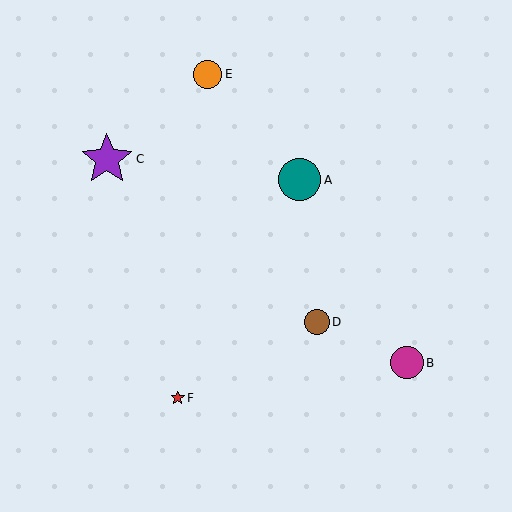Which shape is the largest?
The purple star (labeled C) is the largest.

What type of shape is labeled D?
Shape D is a brown circle.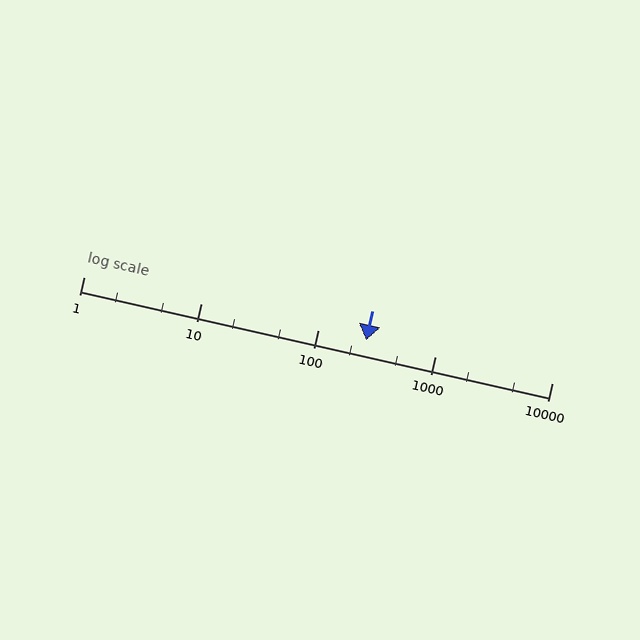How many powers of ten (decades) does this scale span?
The scale spans 4 decades, from 1 to 10000.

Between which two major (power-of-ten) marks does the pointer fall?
The pointer is between 100 and 1000.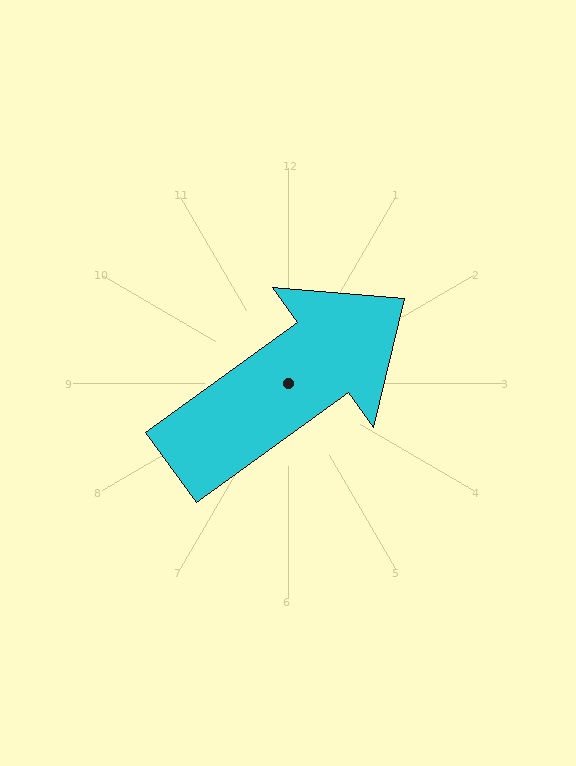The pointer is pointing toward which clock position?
Roughly 2 o'clock.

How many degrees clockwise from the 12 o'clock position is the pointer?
Approximately 54 degrees.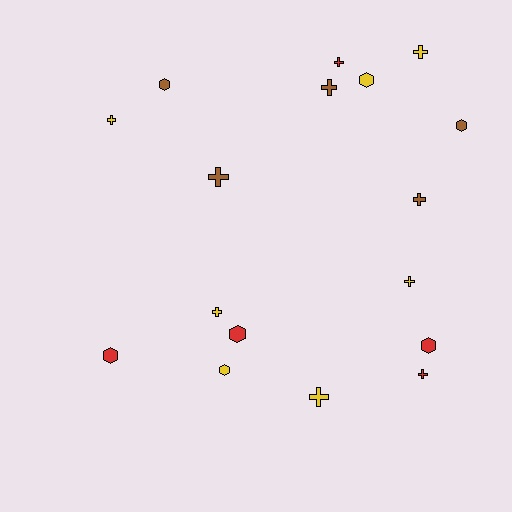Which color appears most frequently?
Yellow, with 7 objects.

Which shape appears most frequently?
Cross, with 10 objects.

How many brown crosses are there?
There are 3 brown crosses.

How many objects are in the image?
There are 17 objects.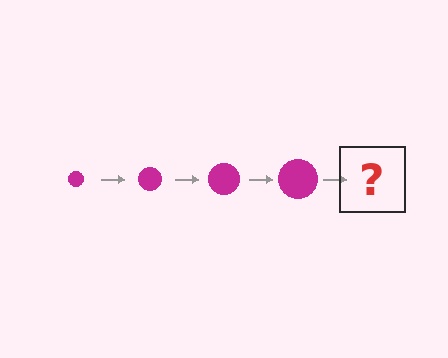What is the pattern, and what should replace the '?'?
The pattern is that the circle gets progressively larger each step. The '?' should be a magenta circle, larger than the previous one.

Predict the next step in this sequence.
The next step is a magenta circle, larger than the previous one.